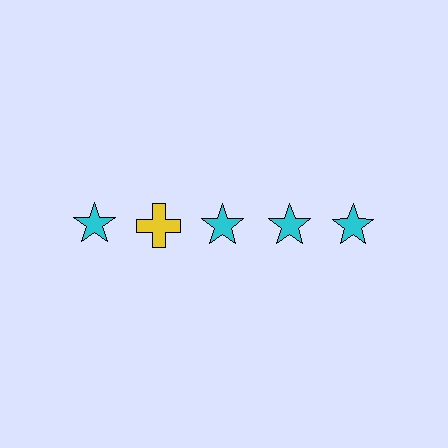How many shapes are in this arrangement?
There are 5 shapes arranged in a grid pattern.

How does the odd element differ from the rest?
It differs in both color (yellow instead of cyan) and shape (cross instead of star).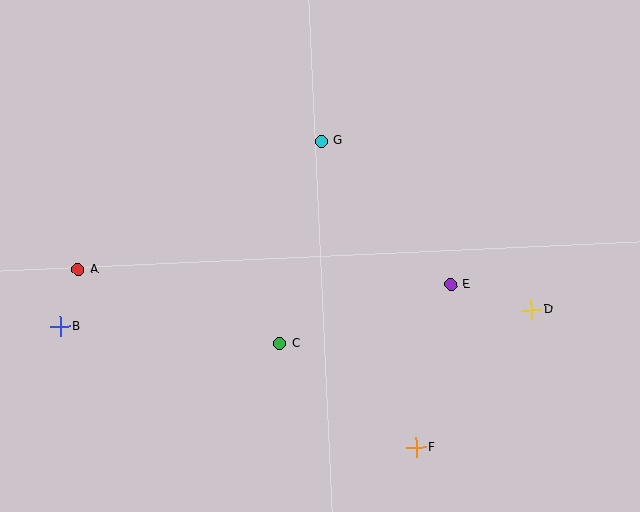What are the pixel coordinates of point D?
Point D is at (531, 310).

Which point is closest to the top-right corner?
Point D is closest to the top-right corner.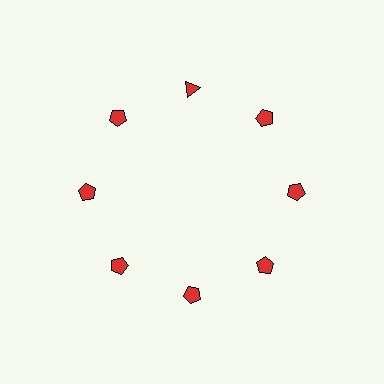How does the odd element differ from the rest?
It has a different shape: triangle instead of pentagon.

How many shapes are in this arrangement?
There are 8 shapes arranged in a ring pattern.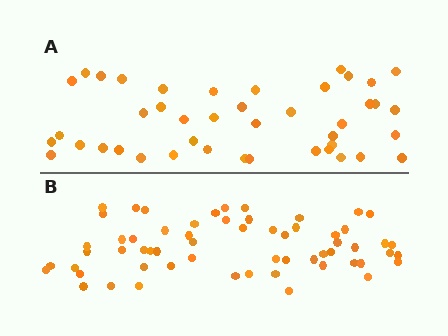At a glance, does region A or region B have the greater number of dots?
Region B (the bottom region) has more dots.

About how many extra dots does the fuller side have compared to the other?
Region B has approximately 15 more dots than region A.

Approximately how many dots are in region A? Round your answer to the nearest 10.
About 40 dots. (The exact count is 43, which rounds to 40.)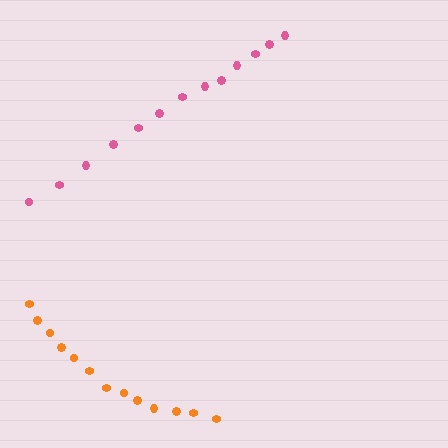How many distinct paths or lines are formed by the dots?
There are 2 distinct paths.